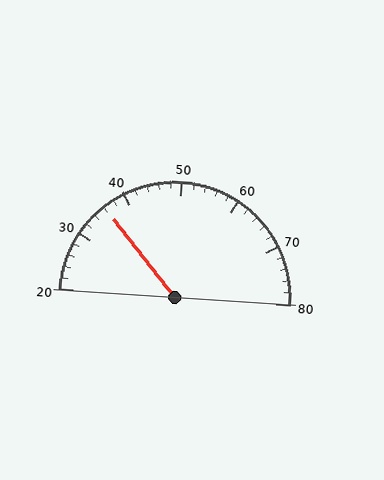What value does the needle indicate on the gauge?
The needle indicates approximately 36.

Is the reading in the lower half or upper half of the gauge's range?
The reading is in the lower half of the range (20 to 80).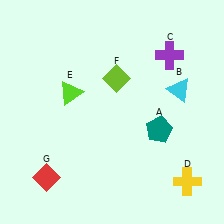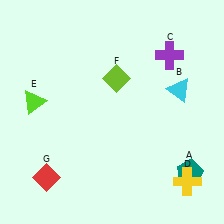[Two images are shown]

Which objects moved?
The objects that moved are: the teal pentagon (A), the lime triangle (E).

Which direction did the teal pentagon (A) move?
The teal pentagon (A) moved down.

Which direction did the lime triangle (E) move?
The lime triangle (E) moved left.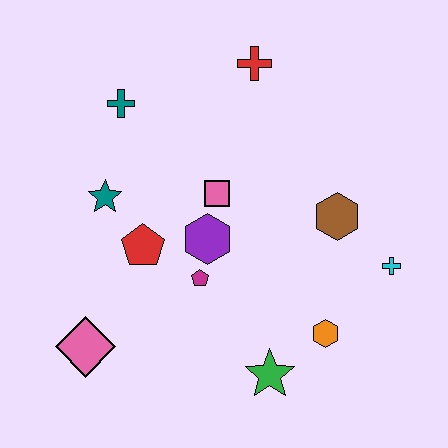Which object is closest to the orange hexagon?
The green star is closest to the orange hexagon.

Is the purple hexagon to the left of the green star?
Yes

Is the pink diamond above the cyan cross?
No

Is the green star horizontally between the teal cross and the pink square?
No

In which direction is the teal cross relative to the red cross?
The teal cross is to the left of the red cross.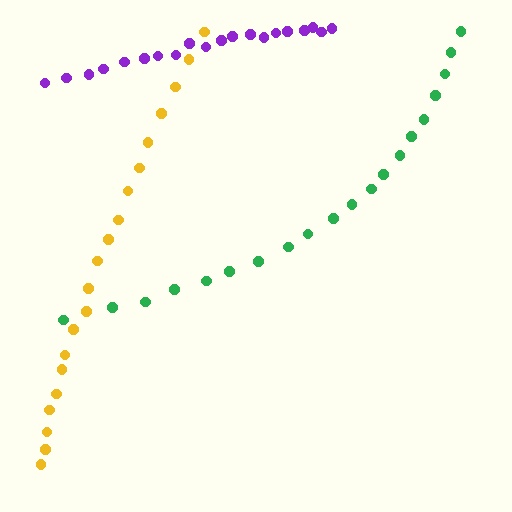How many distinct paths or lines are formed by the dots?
There are 3 distinct paths.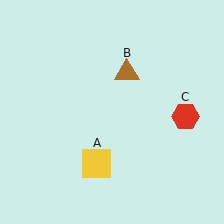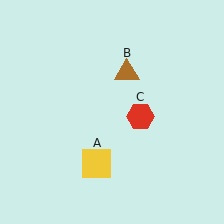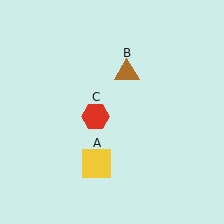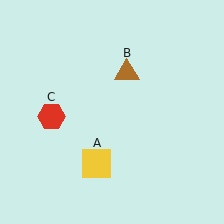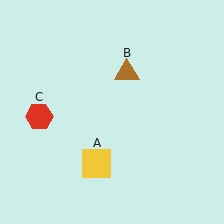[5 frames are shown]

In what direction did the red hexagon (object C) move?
The red hexagon (object C) moved left.